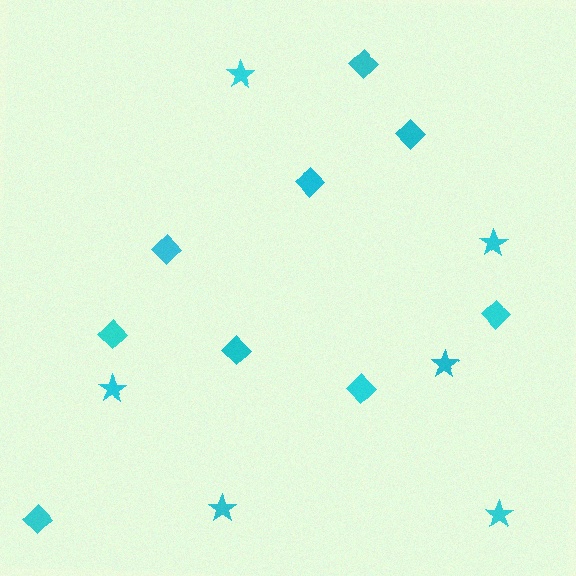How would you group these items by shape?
There are 2 groups: one group of stars (6) and one group of diamonds (9).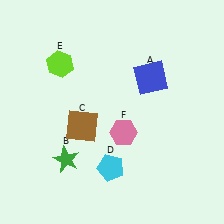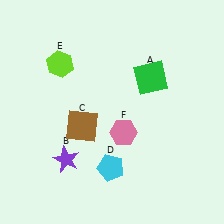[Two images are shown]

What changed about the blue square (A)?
In Image 1, A is blue. In Image 2, it changed to green.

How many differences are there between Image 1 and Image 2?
There are 2 differences between the two images.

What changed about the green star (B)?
In Image 1, B is green. In Image 2, it changed to purple.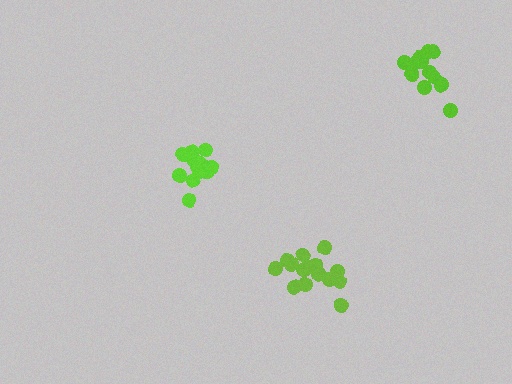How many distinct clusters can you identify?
There are 3 distinct clusters.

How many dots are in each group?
Group 1: 14 dots, Group 2: 16 dots, Group 3: 12 dots (42 total).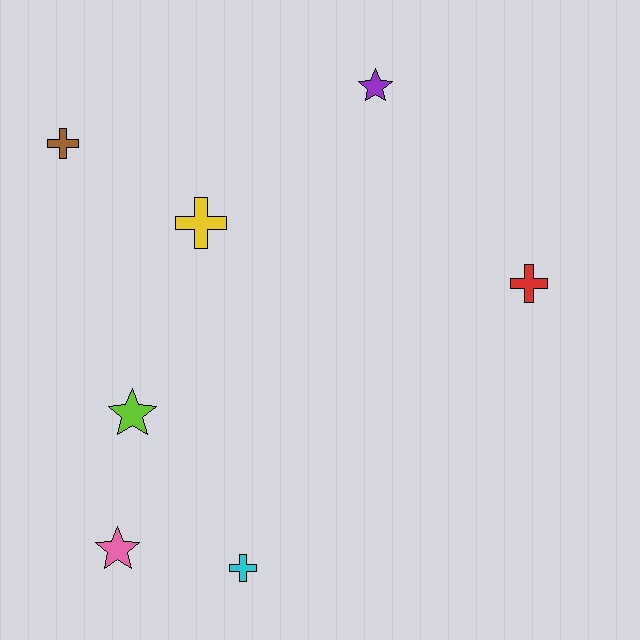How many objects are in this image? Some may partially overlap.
There are 7 objects.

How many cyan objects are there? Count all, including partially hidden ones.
There is 1 cyan object.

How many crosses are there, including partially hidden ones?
There are 4 crosses.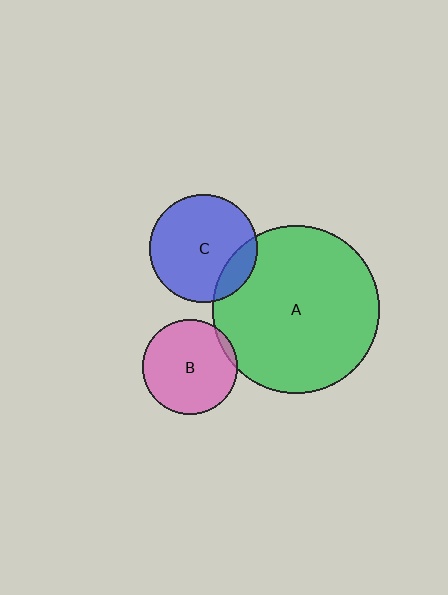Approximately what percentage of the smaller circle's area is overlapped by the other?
Approximately 5%.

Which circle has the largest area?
Circle A (green).